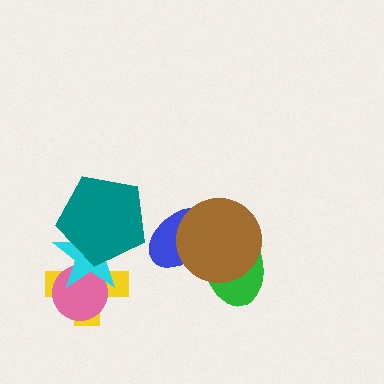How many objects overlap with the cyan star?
3 objects overlap with the cyan star.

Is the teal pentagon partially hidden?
No, no other shape covers it.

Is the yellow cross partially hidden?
Yes, it is partially covered by another shape.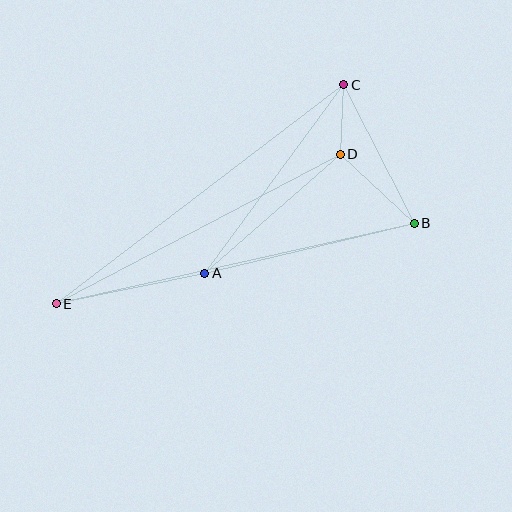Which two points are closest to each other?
Points C and D are closest to each other.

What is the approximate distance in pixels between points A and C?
The distance between A and C is approximately 235 pixels.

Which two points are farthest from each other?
Points B and E are farthest from each other.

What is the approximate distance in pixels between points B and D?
The distance between B and D is approximately 101 pixels.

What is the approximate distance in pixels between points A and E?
The distance between A and E is approximately 151 pixels.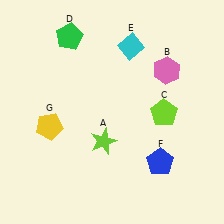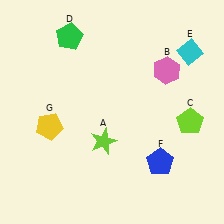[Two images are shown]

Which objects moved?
The objects that moved are: the lime pentagon (C), the cyan diamond (E).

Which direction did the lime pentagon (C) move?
The lime pentagon (C) moved right.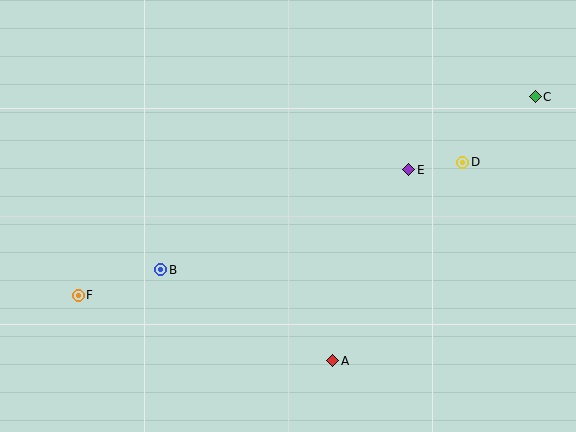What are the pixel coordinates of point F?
Point F is at (78, 295).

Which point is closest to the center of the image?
Point E at (409, 170) is closest to the center.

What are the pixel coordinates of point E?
Point E is at (409, 170).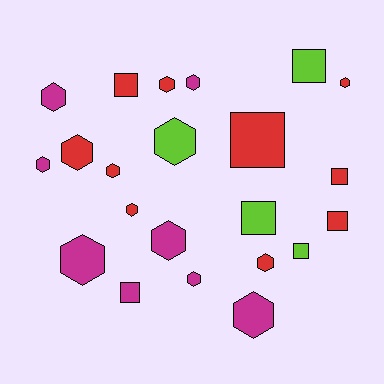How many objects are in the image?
There are 22 objects.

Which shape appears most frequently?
Hexagon, with 14 objects.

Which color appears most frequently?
Red, with 10 objects.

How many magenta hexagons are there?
There are 7 magenta hexagons.